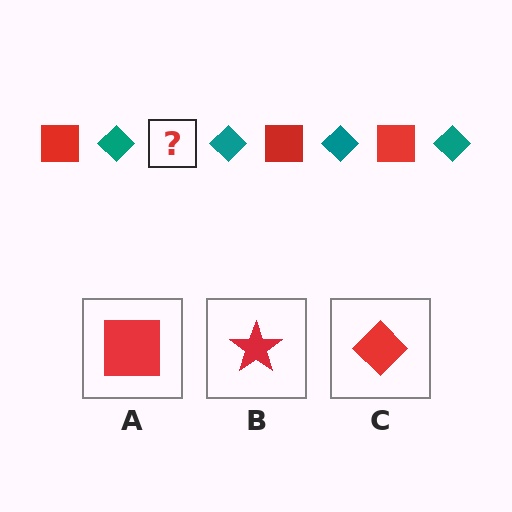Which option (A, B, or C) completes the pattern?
A.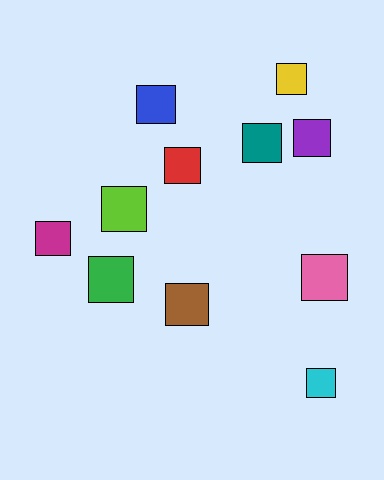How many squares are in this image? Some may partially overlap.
There are 11 squares.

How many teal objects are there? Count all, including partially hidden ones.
There is 1 teal object.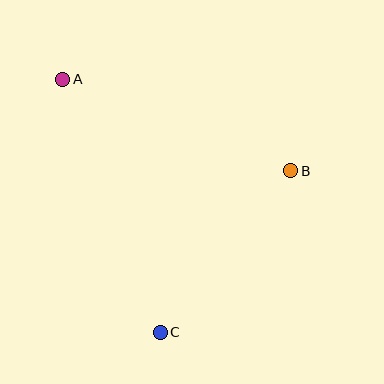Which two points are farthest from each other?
Points A and C are farthest from each other.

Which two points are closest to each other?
Points B and C are closest to each other.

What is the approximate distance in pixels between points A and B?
The distance between A and B is approximately 246 pixels.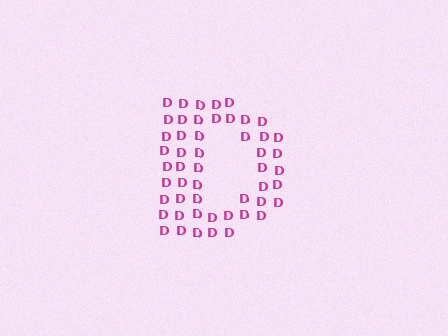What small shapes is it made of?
It is made of small letter D's.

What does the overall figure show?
The overall figure shows the letter D.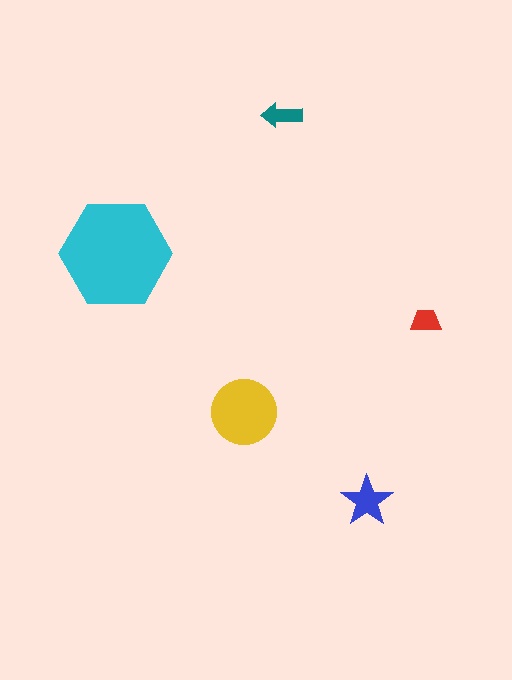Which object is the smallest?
The red trapezoid.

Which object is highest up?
The teal arrow is topmost.